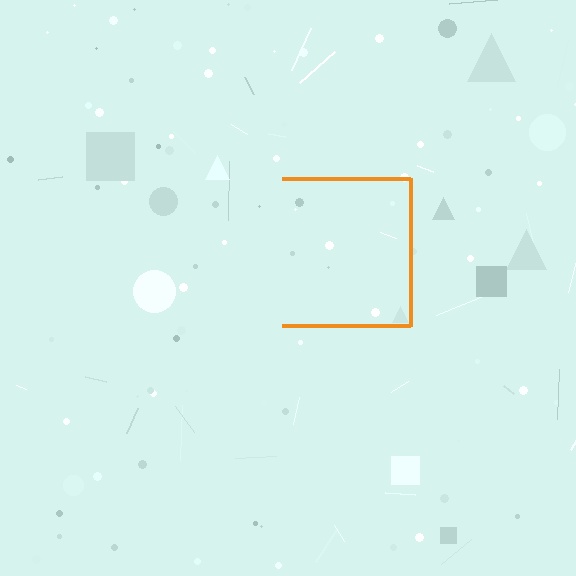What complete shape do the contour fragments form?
The contour fragments form a square.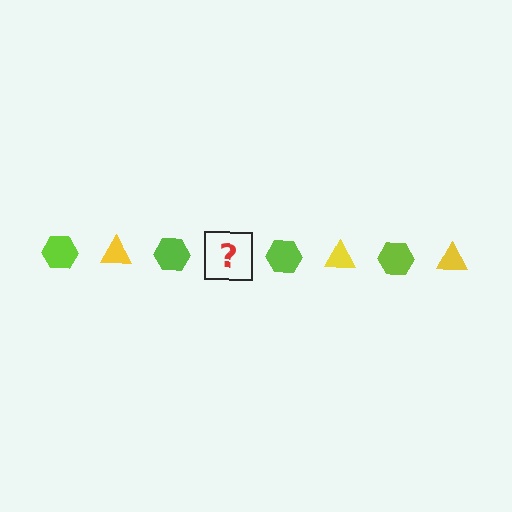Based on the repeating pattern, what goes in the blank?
The blank should be a yellow triangle.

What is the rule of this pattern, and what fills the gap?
The rule is that the pattern alternates between lime hexagon and yellow triangle. The gap should be filled with a yellow triangle.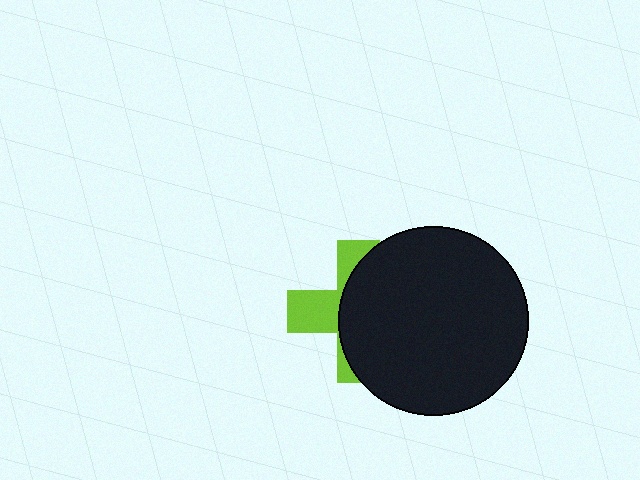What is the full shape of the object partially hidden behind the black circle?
The partially hidden object is a lime cross.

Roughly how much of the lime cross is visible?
A small part of it is visible (roughly 37%).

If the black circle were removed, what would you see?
You would see the complete lime cross.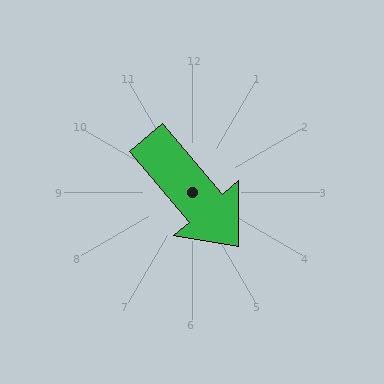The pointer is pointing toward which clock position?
Roughly 5 o'clock.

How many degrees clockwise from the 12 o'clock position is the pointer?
Approximately 140 degrees.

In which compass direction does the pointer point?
Southeast.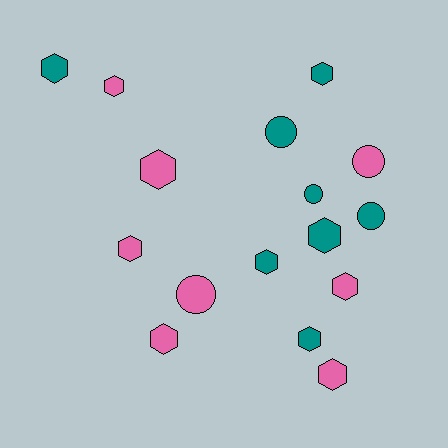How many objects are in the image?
There are 16 objects.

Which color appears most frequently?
Teal, with 8 objects.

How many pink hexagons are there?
There are 6 pink hexagons.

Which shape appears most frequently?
Hexagon, with 11 objects.